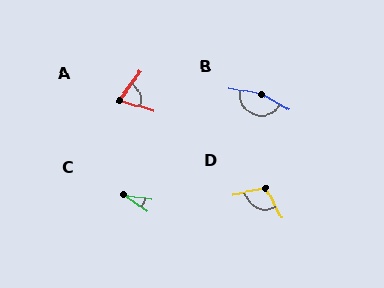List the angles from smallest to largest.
C (26°), A (69°), D (106°), B (160°).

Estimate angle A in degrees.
Approximately 69 degrees.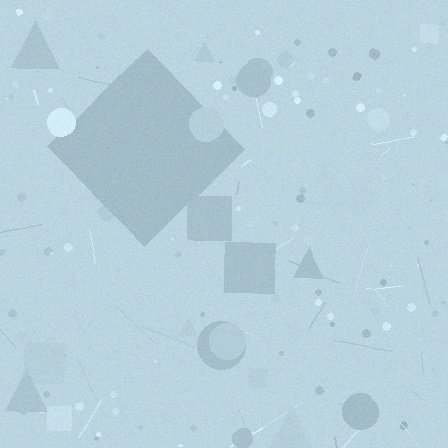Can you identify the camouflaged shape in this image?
The camouflaged shape is a diamond.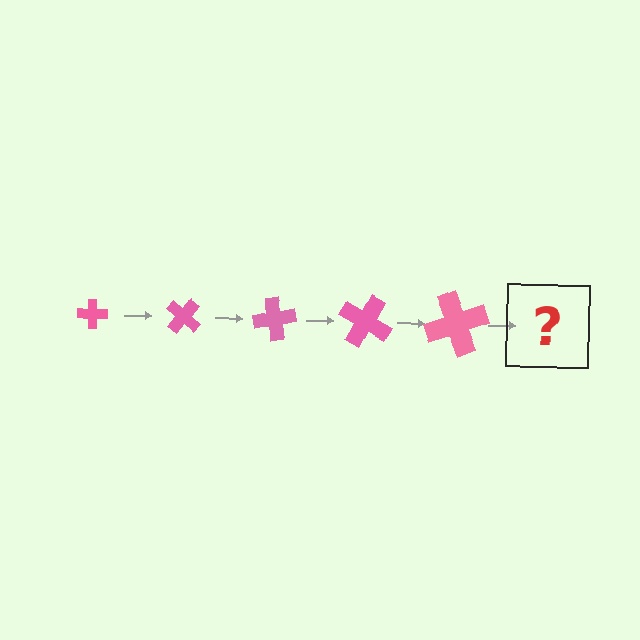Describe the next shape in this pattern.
It should be a cross, larger than the previous one and rotated 200 degrees from the start.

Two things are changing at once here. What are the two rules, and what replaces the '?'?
The two rules are that the cross grows larger each step and it rotates 40 degrees each step. The '?' should be a cross, larger than the previous one and rotated 200 degrees from the start.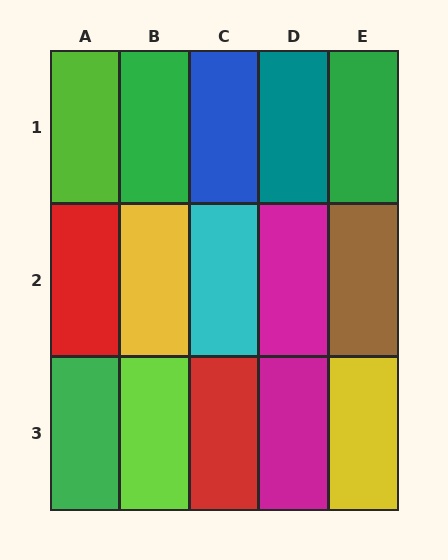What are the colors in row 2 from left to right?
Red, yellow, cyan, magenta, brown.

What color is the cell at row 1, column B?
Green.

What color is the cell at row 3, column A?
Green.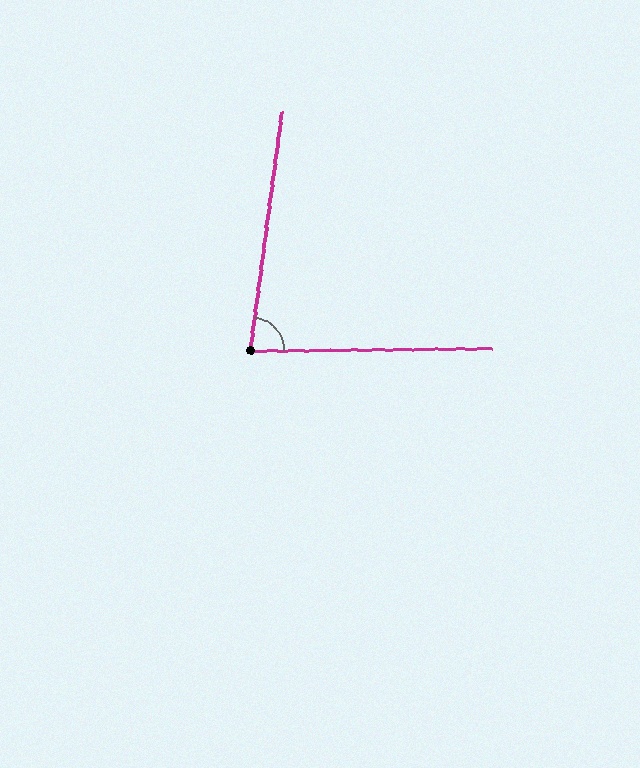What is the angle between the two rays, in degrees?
Approximately 82 degrees.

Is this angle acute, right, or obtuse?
It is acute.